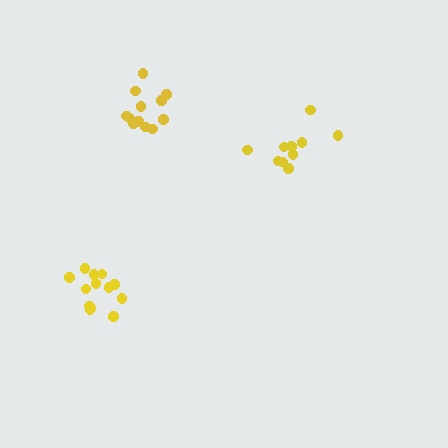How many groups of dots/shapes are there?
There are 3 groups.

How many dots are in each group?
Group 1: 10 dots, Group 2: 13 dots, Group 3: 12 dots (35 total).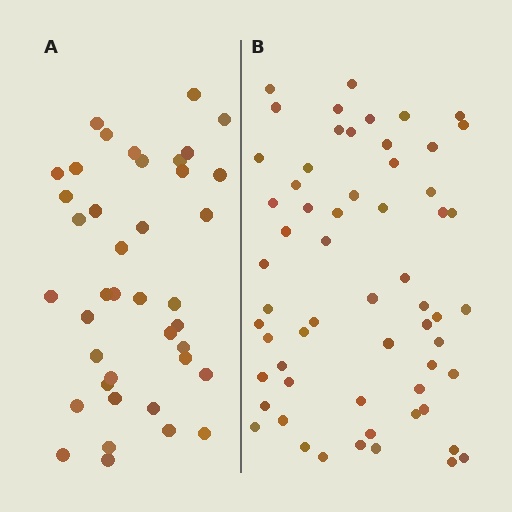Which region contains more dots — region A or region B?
Region B (the right region) has more dots.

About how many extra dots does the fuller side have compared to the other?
Region B has approximately 20 more dots than region A.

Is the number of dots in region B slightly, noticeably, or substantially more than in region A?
Region B has substantially more. The ratio is roughly 1.5 to 1.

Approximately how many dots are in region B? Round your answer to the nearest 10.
About 60 dots.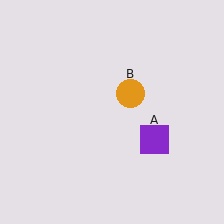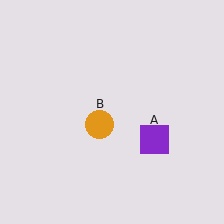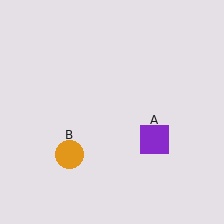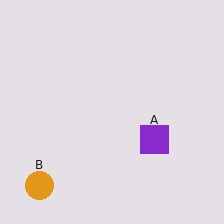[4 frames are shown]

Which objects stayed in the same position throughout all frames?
Purple square (object A) remained stationary.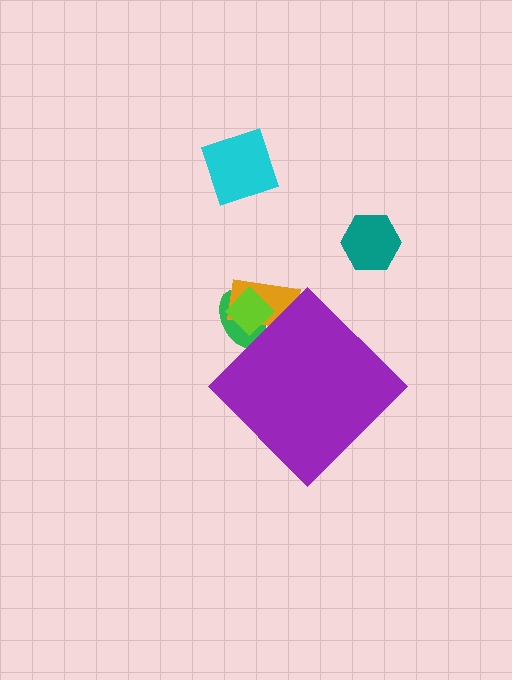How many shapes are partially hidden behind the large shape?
3 shapes are partially hidden.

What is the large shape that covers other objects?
A purple diamond.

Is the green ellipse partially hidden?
Yes, the green ellipse is partially hidden behind the purple diamond.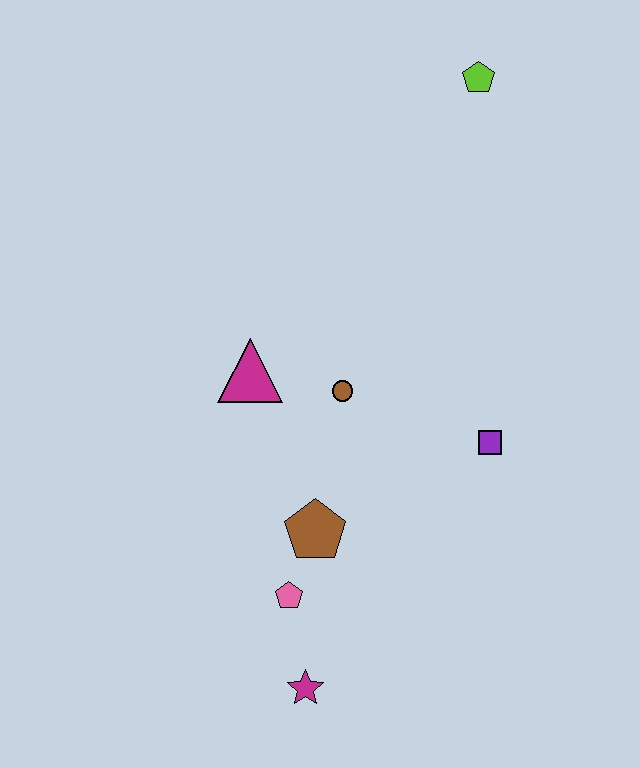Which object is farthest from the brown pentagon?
The lime pentagon is farthest from the brown pentagon.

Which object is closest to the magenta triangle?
The brown circle is closest to the magenta triangle.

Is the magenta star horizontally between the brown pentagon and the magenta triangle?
Yes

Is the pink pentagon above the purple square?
No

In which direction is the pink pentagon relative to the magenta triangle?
The pink pentagon is below the magenta triangle.